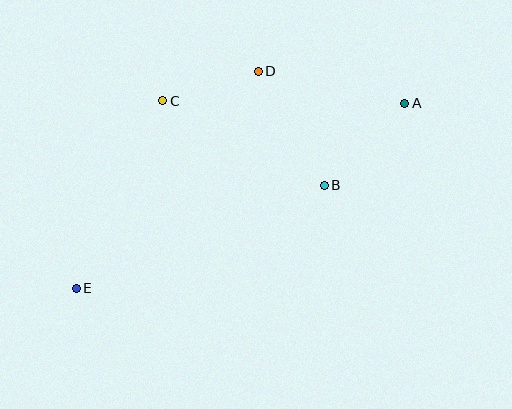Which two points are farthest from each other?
Points A and E are farthest from each other.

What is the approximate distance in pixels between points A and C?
The distance between A and C is approximately 242 pixels.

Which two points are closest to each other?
Points C and D are closest to each other.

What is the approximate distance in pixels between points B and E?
The distance between B and E is approximately 269 pixels.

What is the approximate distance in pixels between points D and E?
The distance between D and E is approximately 283 pixels.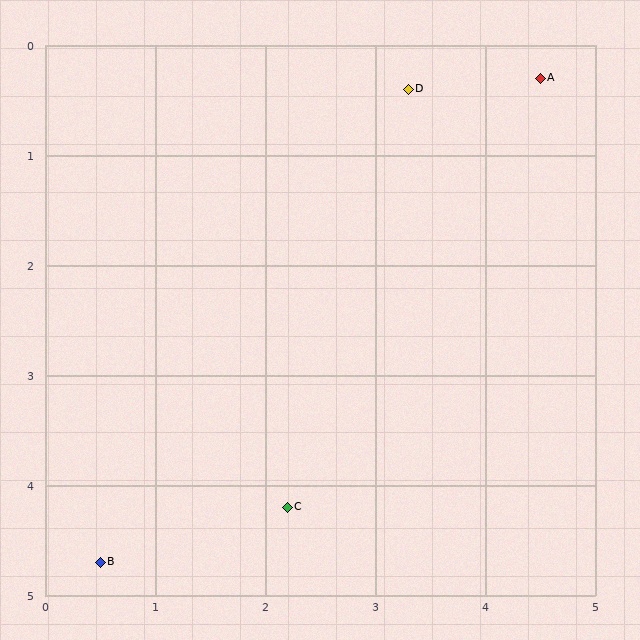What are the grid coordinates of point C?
Point C is at approximately (2.2, 4.2).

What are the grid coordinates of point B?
Point B is at approximately (0.5, 4.7).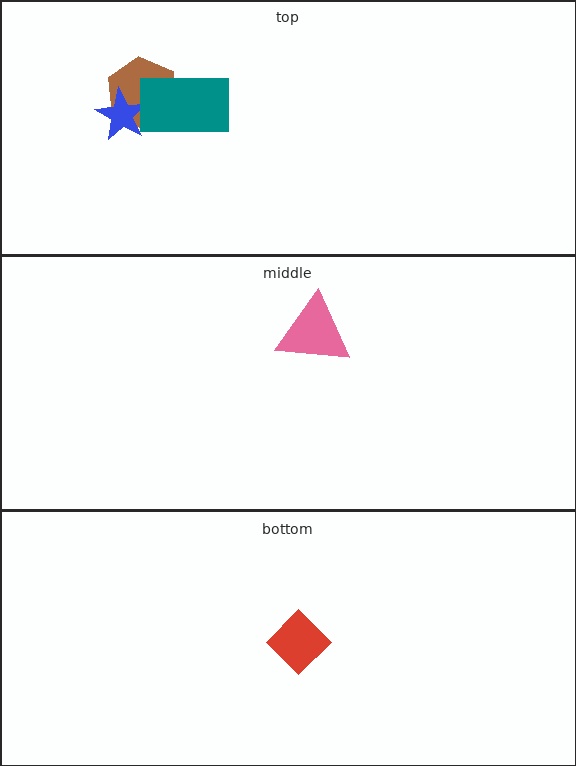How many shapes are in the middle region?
1.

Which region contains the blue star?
The top region.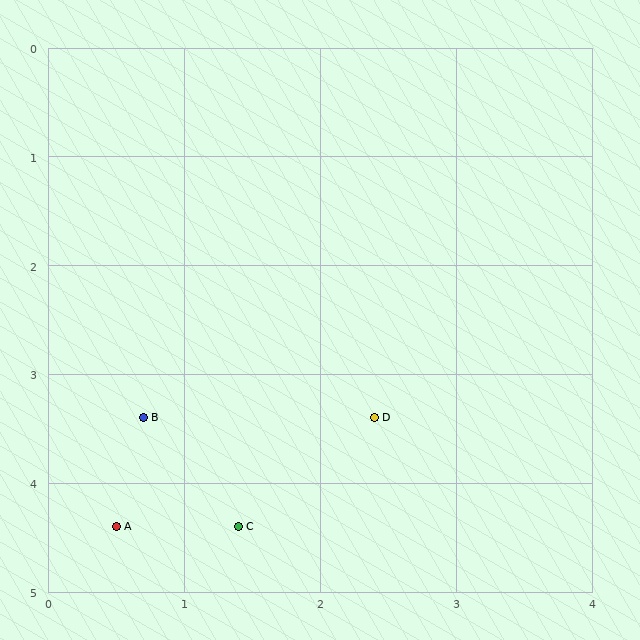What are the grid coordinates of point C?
Point C is at approximately (1.4, 4.4).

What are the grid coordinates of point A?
Point A is at approximately (0.5, 4.4).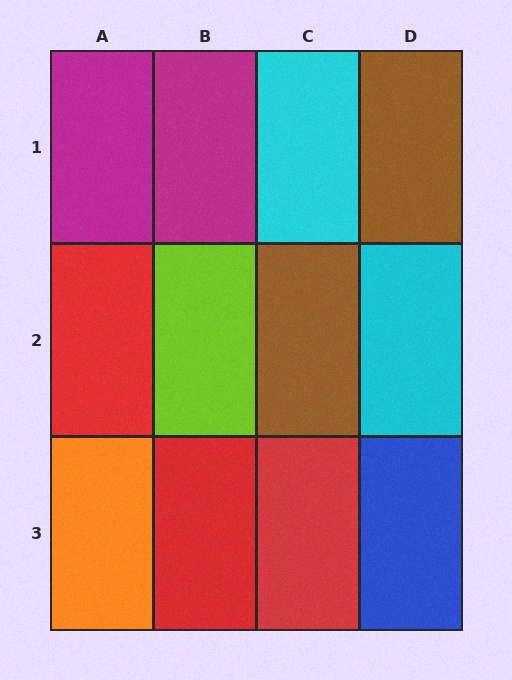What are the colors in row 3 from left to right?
Orange, red, red, blue.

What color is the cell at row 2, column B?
Lime.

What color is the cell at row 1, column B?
Magenta.